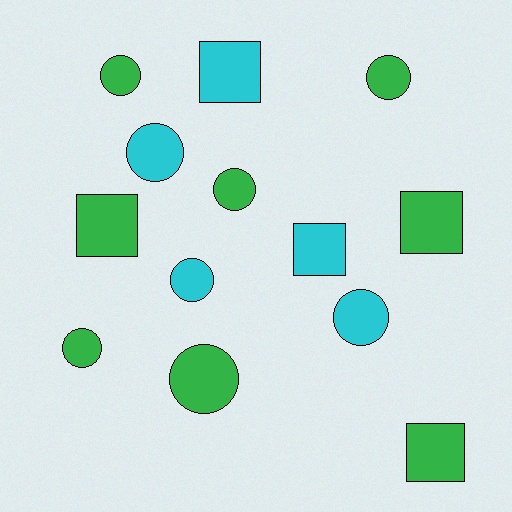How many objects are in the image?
There are 13 objects.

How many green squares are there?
There are 3 green squares.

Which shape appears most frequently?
Circle, with 8 objects.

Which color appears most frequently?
Green, with 8 objects.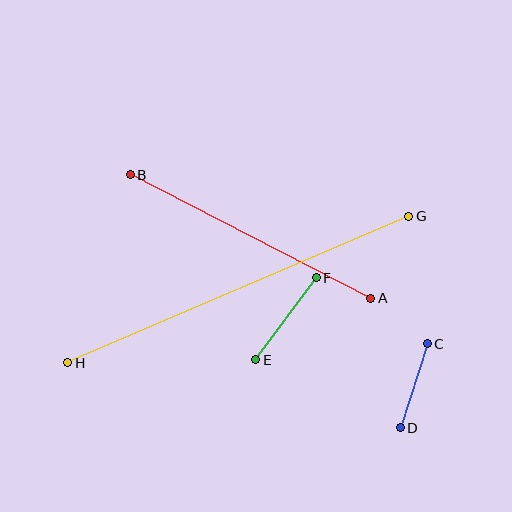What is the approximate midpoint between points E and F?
The midpoint is at approximately (286, 319) pixels.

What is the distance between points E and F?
The distance is approximately 102 pixels.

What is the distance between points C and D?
The distance is approximately 88 pixels.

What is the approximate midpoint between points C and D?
The midpoint is at approximately (414, 386) pixels.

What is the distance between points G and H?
The distance is approximately 372 pixels.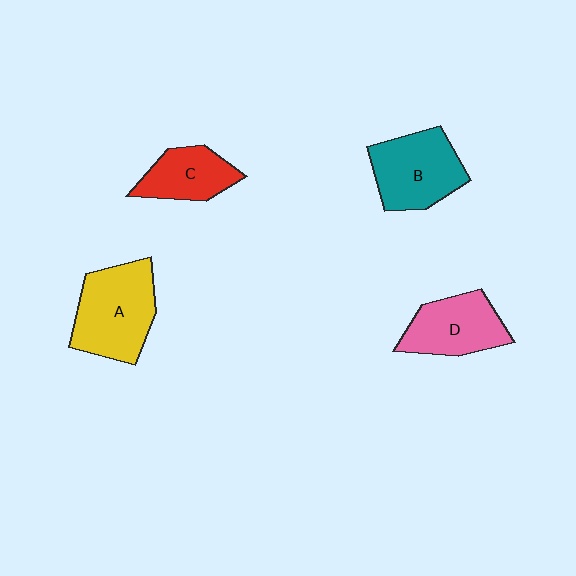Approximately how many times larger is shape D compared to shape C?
Approximately 1.2 times.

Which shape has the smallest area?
Shape C (red).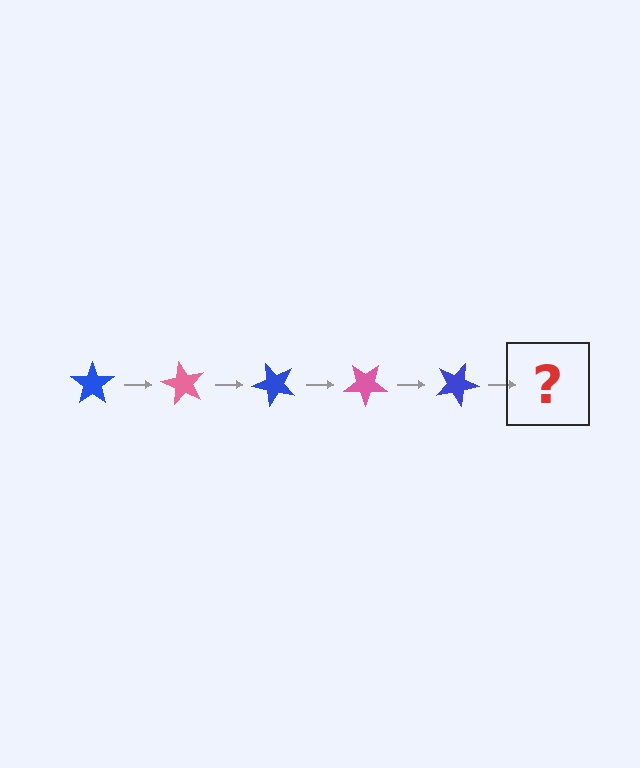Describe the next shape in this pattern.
It should be a pink star, rotated 300 degrees from the start.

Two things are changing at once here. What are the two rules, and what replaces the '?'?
The two rules are that it rotates 60 degrees each step and the color cycles through blue and pink. The '?' should be a pink star, rotated 300 degrees from the start.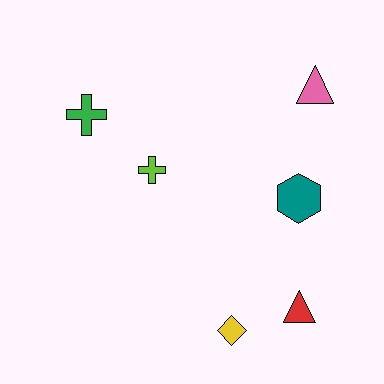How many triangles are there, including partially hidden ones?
There are 2 triangles.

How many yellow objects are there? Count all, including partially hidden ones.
There is 1 yellow object.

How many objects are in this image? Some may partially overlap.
There are 6 objects.